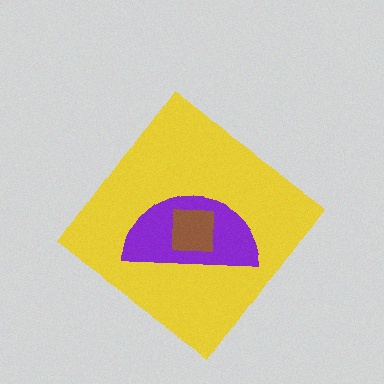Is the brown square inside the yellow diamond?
Yes.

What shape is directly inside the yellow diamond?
The purple semicircle.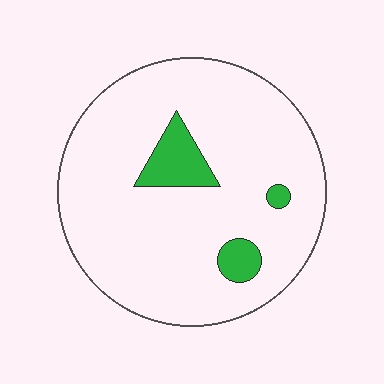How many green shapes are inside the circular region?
3.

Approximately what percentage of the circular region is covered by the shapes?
Approximately 10%.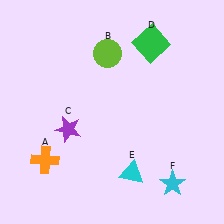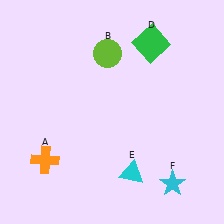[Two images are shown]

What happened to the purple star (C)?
The purple star (C) was removed in Image 2. It was in the bottom-left area of Image 1.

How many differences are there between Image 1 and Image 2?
There is 1 difference between the two images.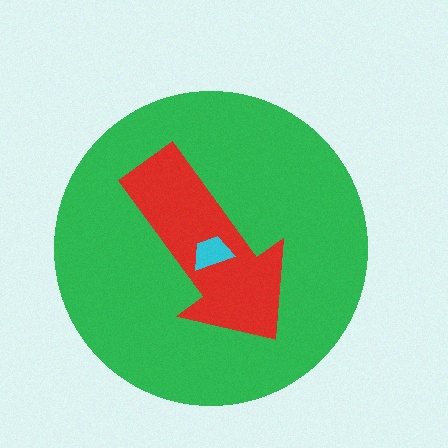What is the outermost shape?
The green circle.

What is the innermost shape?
The cyan trapezoid.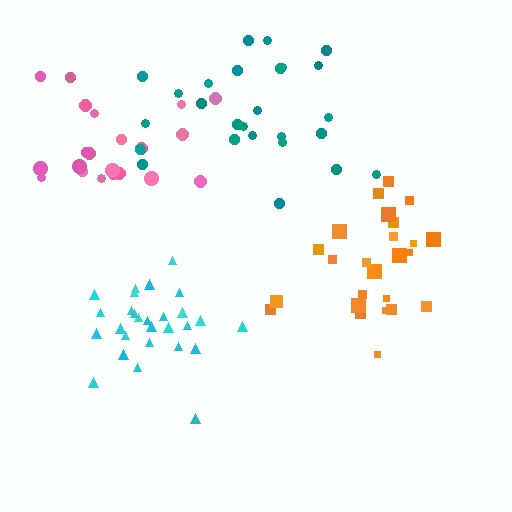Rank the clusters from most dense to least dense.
cyan, pink, orange, teal.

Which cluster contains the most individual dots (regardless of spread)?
Cyan (28).